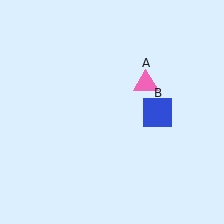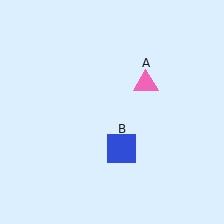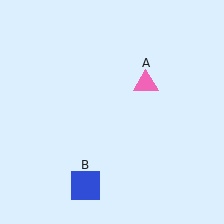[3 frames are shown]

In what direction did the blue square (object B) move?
The blue square (object B) moved down and to the left.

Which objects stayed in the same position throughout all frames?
Pink triangle (object A) remained stationary.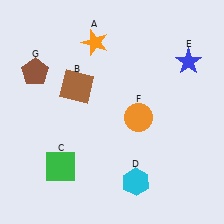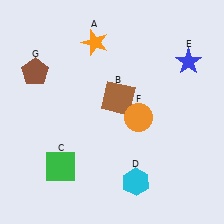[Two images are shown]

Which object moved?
The brown square (B) moved right.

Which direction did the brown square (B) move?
The brown square (B) moved right.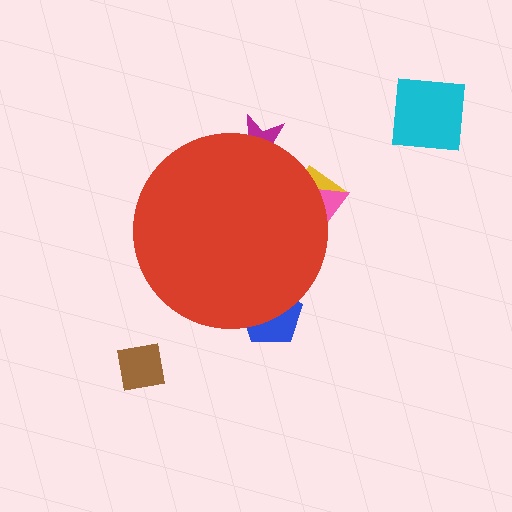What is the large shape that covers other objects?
A red circle.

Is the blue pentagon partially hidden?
Yes, the blue pentagon is partially hidden behind the red circle.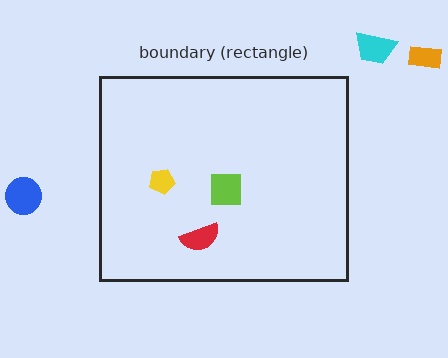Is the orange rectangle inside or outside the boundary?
Outside.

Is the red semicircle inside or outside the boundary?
Inside.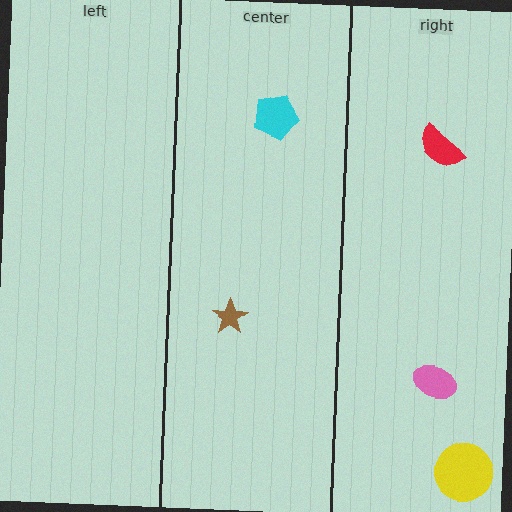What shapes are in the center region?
The cyan pentagon, the brown star.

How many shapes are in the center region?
2.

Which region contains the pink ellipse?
The right region.